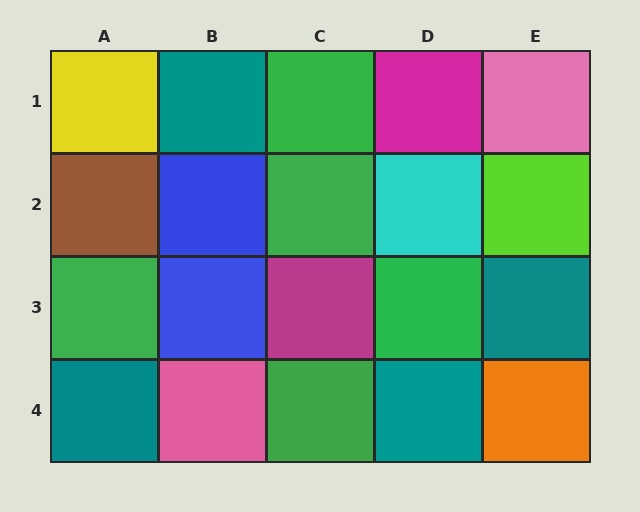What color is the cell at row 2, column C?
Green.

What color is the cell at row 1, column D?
Magenta.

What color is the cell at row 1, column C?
Green.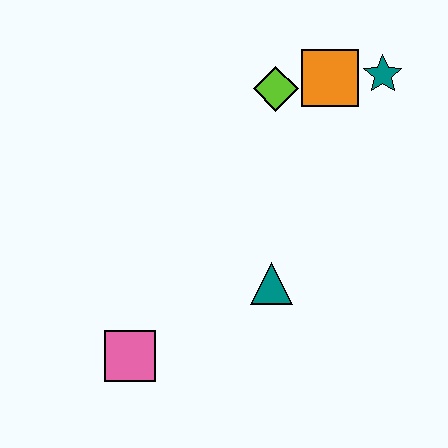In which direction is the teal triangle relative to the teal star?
The teal triangle is below the teal star.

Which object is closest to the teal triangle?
The pink square is closest to the teal triangle.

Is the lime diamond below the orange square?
Yes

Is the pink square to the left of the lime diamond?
Yes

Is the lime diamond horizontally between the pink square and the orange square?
Yes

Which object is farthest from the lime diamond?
The pink square is farthest from the lime diamond.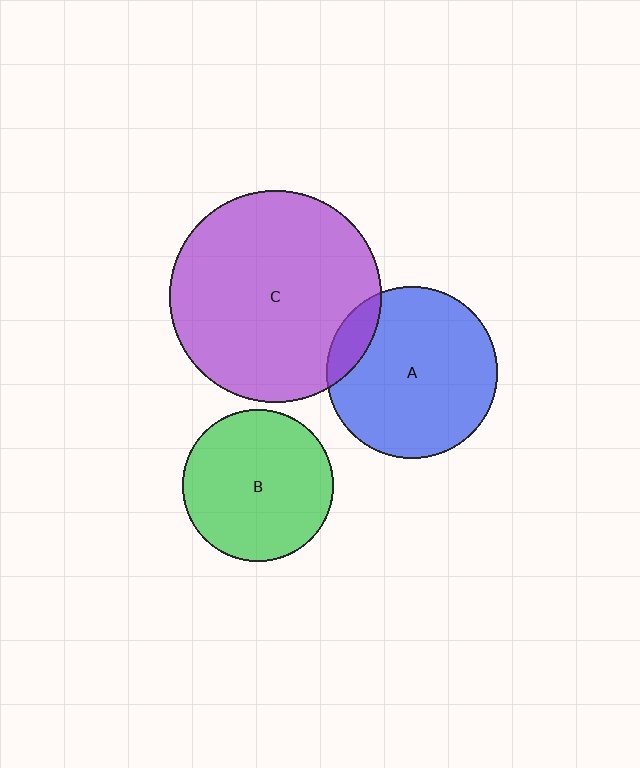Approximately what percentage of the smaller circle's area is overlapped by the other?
Approximately 10%.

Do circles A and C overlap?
Yes.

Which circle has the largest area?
Circle C (purple).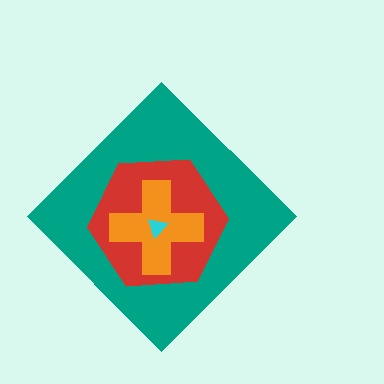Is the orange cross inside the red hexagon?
Yes.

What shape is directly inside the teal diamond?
The red hexagon.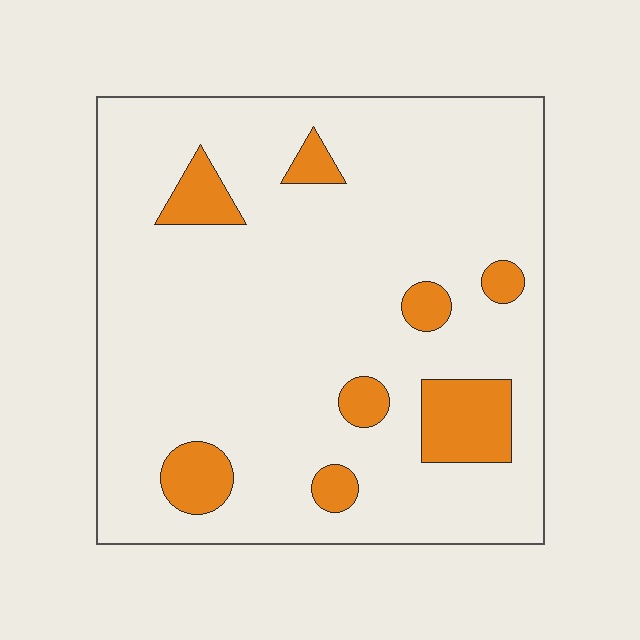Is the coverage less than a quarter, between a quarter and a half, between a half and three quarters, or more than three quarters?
Less than a quarter.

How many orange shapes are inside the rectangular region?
8.